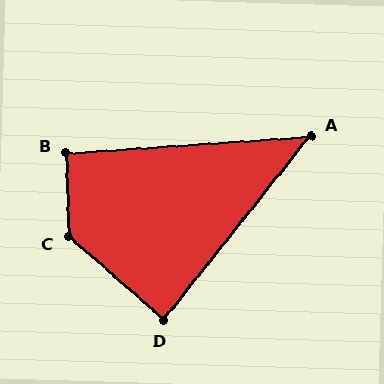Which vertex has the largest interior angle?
C, at approximately 133 degrees.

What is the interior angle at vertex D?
Approximately 87 degrees (approximately right).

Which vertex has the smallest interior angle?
A, at approximately 47 degrees.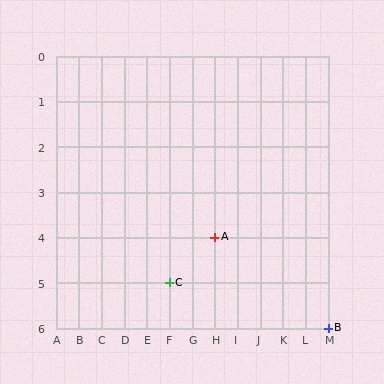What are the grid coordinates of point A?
Point A is at grid coordinates (H, 4).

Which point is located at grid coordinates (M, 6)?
Point B is at (M, 6).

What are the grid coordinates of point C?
Point C is at grid coordinates (F, 5).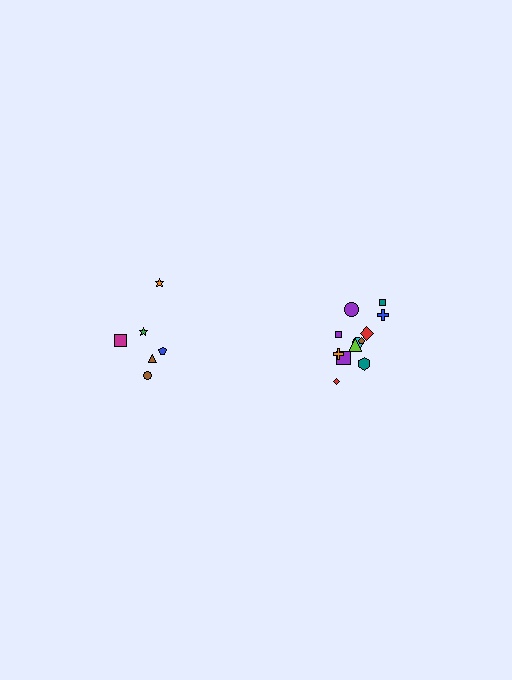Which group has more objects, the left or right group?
The right group.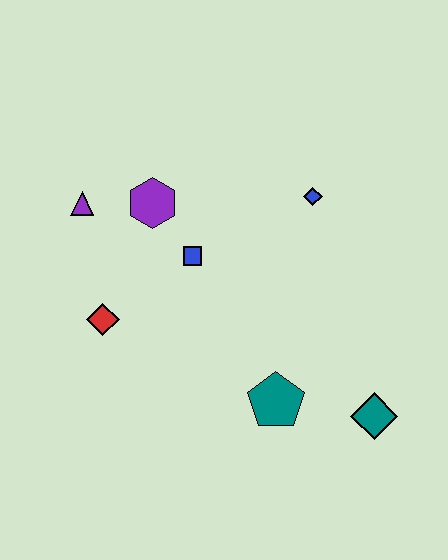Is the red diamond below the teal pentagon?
No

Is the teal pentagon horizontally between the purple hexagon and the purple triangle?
No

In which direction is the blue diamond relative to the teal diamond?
The blue diamond is above the teal diamond.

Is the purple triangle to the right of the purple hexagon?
No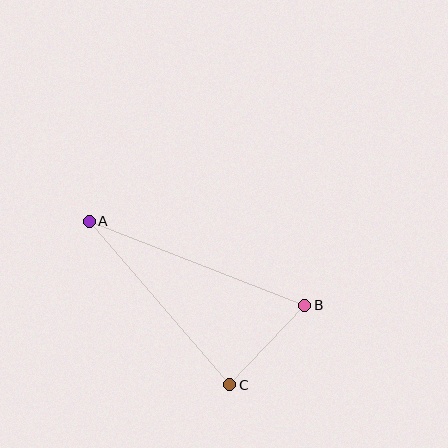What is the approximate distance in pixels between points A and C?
The distance between A and C is approximately 216 pixels.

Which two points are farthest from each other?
Points A and B are farthest from each other.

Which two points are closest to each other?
Points B and C are closest to each other.